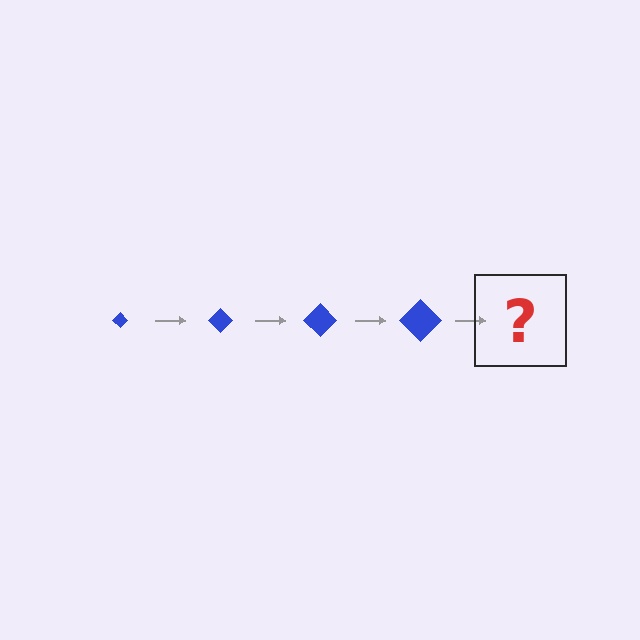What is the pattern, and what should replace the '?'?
The pattern is that the diamond gets progressively larger each step. The '?' should be a blue diamond, larger than the previous one.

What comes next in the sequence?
The next element should be a blue diamond, larger than the previous one.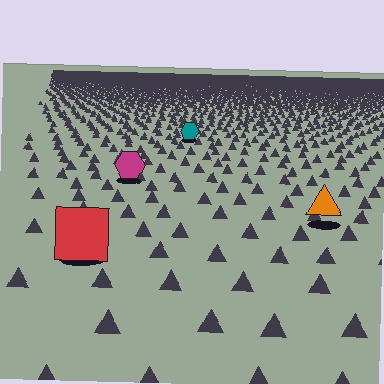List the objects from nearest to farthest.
From nearest to farthest: the red square, the orange triangle, the magenta hexagon, the teal hexagon.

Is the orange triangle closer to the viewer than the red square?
No. The red square is closer — you can tell from the texture gradient: the ground texture is coarser near it.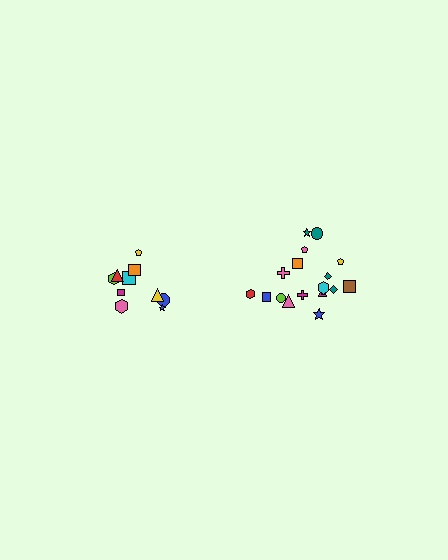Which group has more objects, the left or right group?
The right group.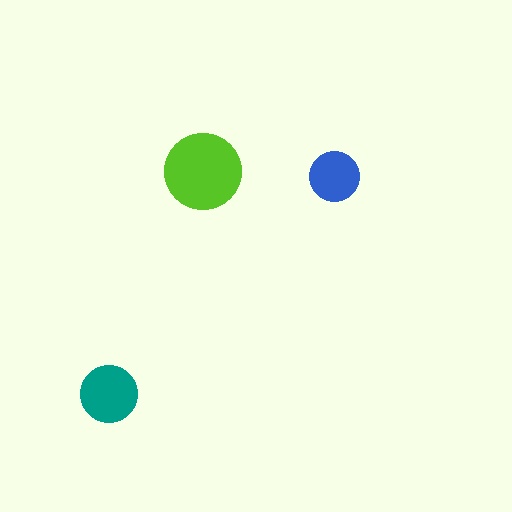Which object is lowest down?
The teal circle is bottommost.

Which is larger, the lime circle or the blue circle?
The lime one.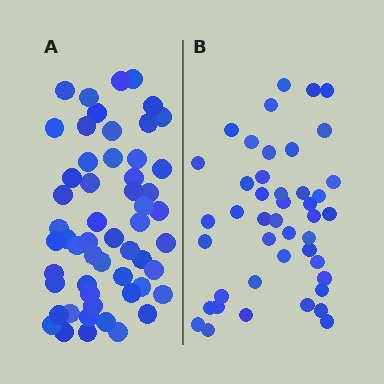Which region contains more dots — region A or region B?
Region A (the left region) has more dots.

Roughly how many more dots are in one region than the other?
Region A has roughly 12 or so more dots than region B.